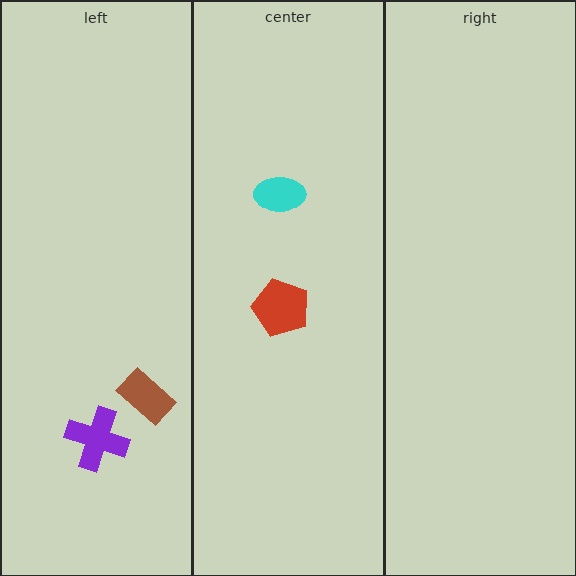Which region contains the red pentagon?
The center region.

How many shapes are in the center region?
2.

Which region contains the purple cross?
The left region.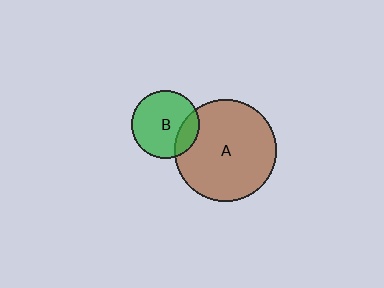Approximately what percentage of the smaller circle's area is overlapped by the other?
Approximately 20%.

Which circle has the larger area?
Circle A (brown).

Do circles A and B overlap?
Yes.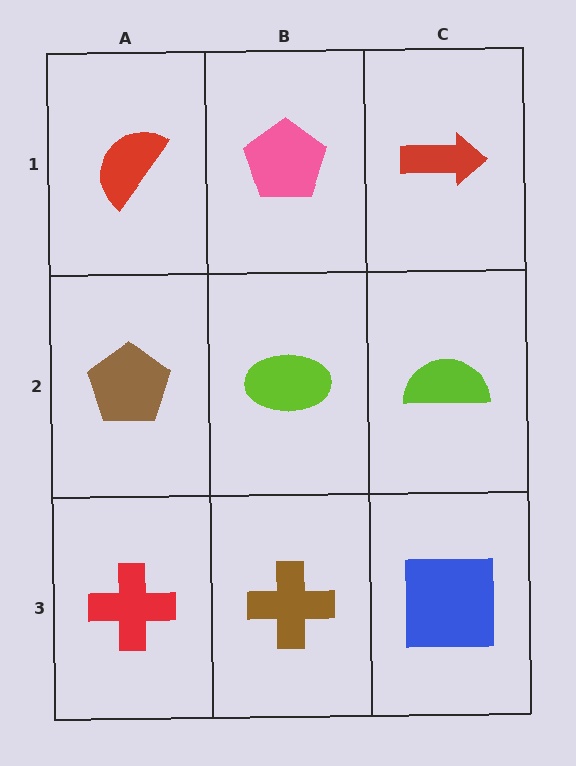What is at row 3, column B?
A brown cross.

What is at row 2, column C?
A lime semicircle.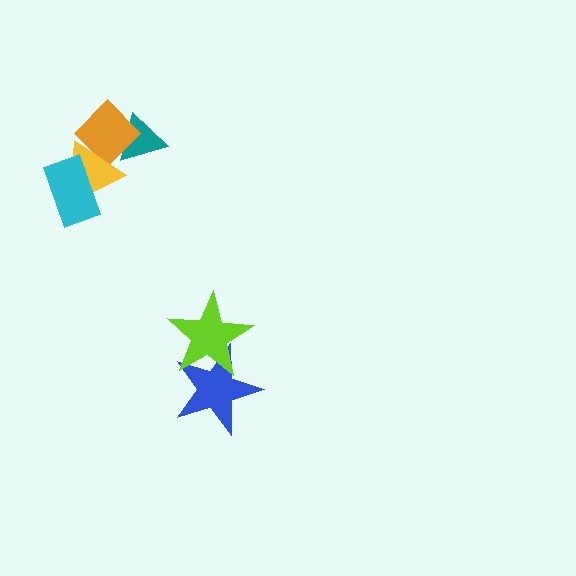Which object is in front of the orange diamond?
The yellow triangle is in front of the orange diamond.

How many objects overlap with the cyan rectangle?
1 object overlaps with the cyan rectangle.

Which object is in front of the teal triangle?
The orange diamond is in front of the teal triangle.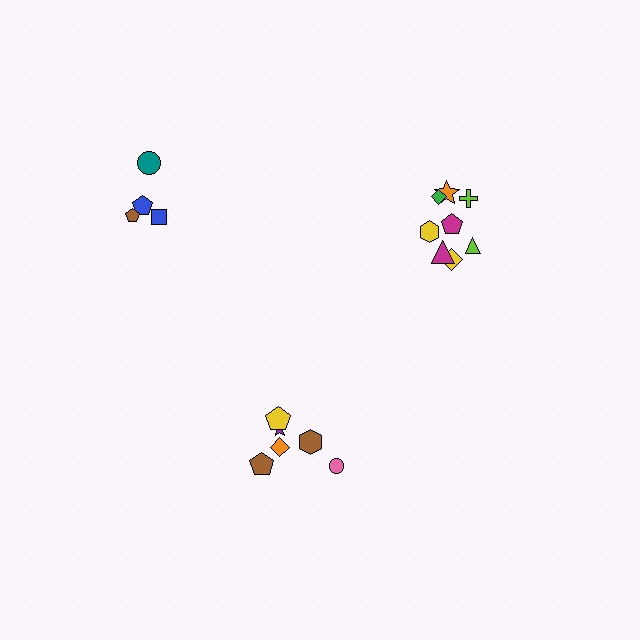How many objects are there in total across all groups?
There are 18 objects.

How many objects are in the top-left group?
There are 4 objects.